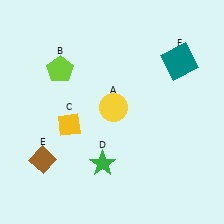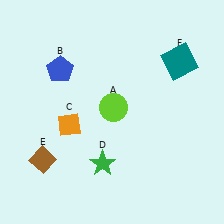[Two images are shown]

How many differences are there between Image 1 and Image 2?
There are 3 differences between the two images.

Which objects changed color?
A changed from yellow to lime. B changed from lime to blue. C changed from yellow to orange.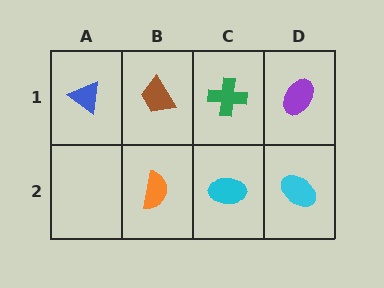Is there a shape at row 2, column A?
No, that cell is empty.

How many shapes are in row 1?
4 shapes.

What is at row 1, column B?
A brown trapezoid.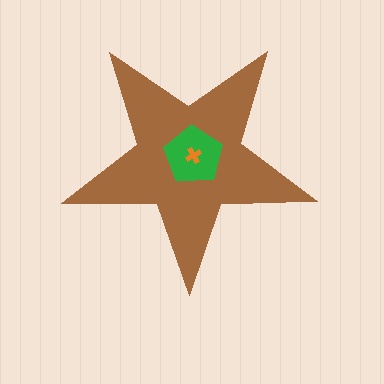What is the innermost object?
The orange cross.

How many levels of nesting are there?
3.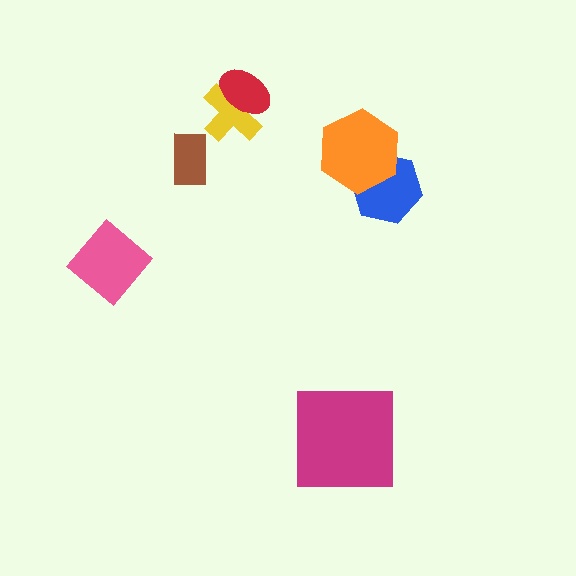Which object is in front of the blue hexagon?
The orange hexagon is in front of the blue hexagon.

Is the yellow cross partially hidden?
Yes, it is partially covered by another shape.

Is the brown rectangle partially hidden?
No, no other shape covers it.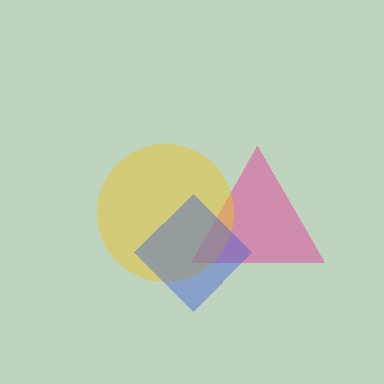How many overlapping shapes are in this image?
There are 3 overlapping shapes in the image.